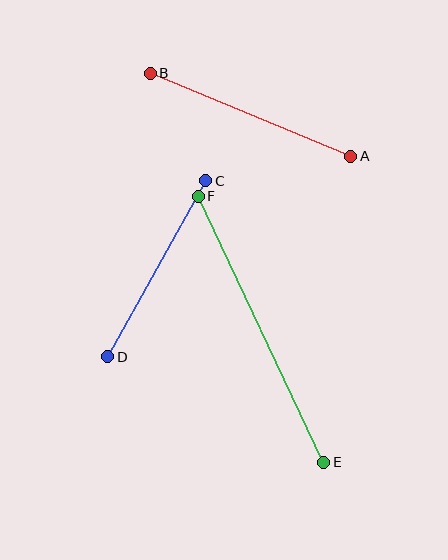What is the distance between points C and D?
The distance is approximately 201 pixels.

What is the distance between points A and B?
The distance is approximately 217 pixels.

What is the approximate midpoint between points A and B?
The midpoint is at approximately (250, 115) pixels.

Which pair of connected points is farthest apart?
Points E and F are farthest apart.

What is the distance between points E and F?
The distance is approximately 294 pixels.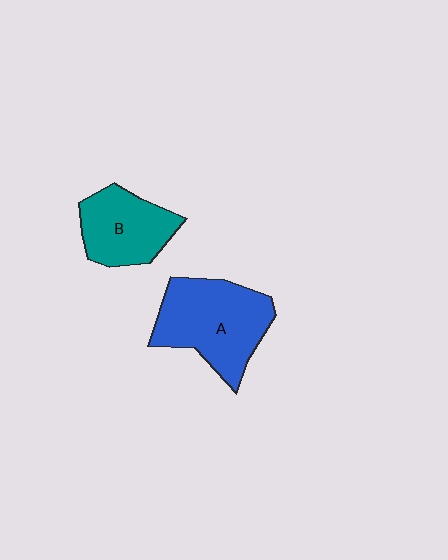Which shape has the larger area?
Shape A (blue).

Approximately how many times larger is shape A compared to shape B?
Approximately 1.4 times.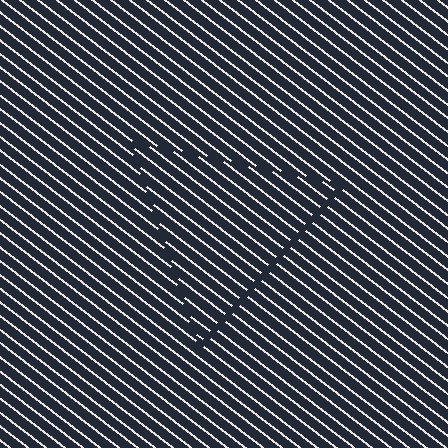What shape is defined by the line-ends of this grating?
An illusory triangle. The interior of the shape contains the same grating, shifted by half a period — the contour is defined by the phase discontinuity where line-ends from the inner and outer gratings abut.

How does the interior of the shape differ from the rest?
The interior of the shape contains the same grating, shifted by half a period — the contour is defined by the phase discontinuity where line-ends from the inner and outer gratings abut.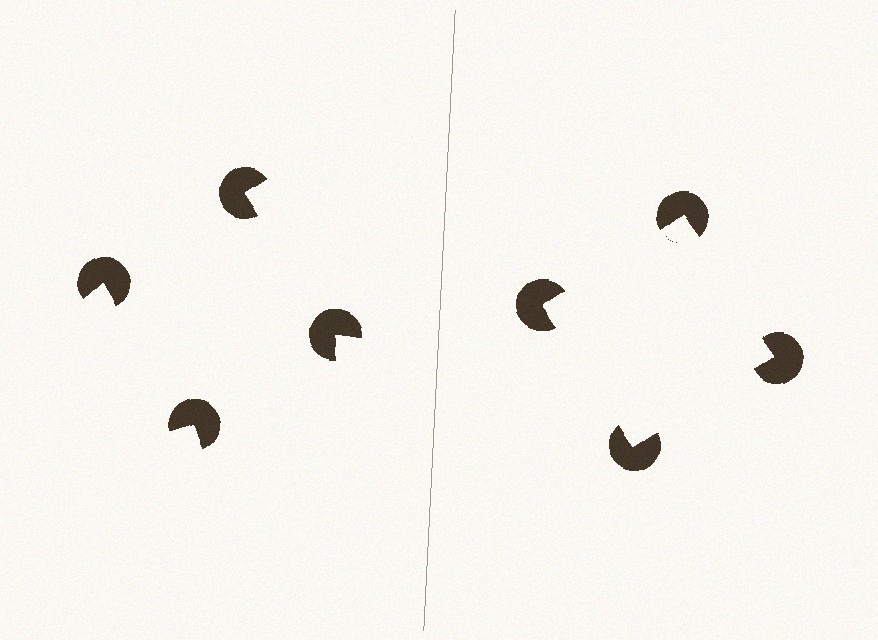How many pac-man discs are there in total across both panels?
8 — 4 on each side.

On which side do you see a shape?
An illusory square appears on the right side. On the left side the wedge cuts are rotated, so no coherent shape forms.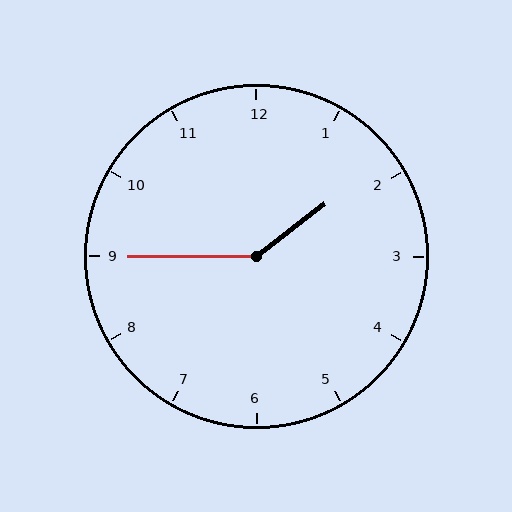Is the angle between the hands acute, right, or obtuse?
It is obtuse.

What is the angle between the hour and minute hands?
Approximately 142 degrees.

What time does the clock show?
1:45.